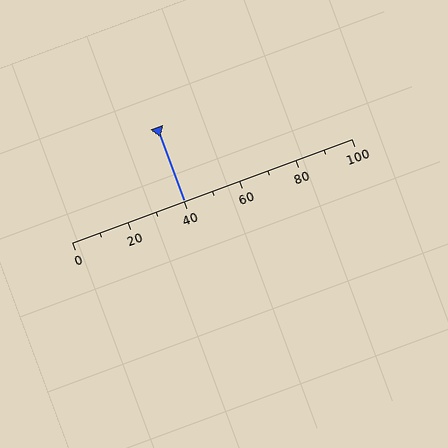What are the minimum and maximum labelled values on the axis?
The axis runs from 0 to 100.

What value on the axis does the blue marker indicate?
The marker indicates approximately 40.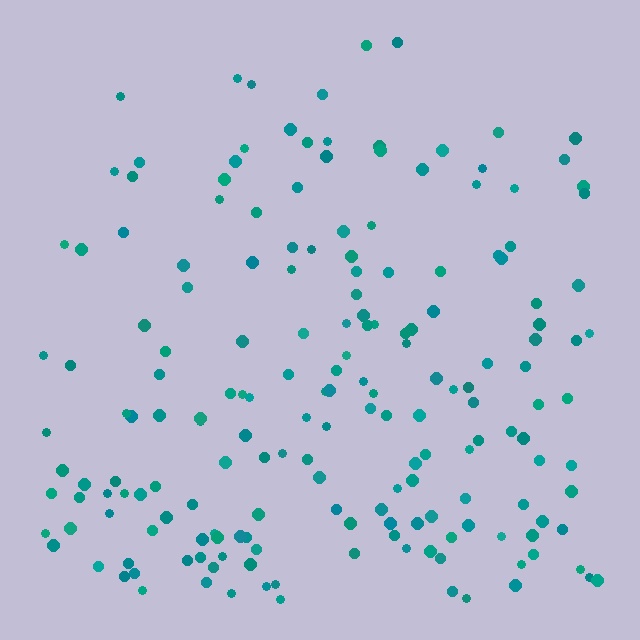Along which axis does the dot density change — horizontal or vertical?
Vertical.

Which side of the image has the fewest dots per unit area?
The top.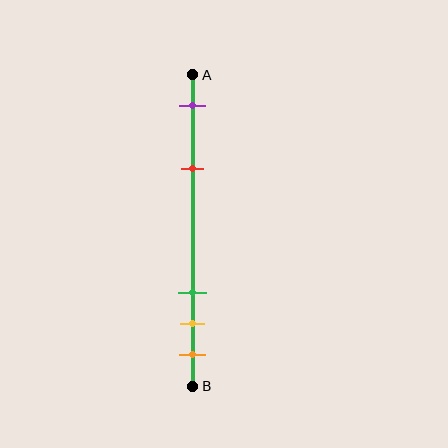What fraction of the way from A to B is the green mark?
The green mark is approximately 70% (0.7) of the way from A to B.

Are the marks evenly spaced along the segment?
No, the marks are not evenly spaced.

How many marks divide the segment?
There are 5 marks dividing the segment.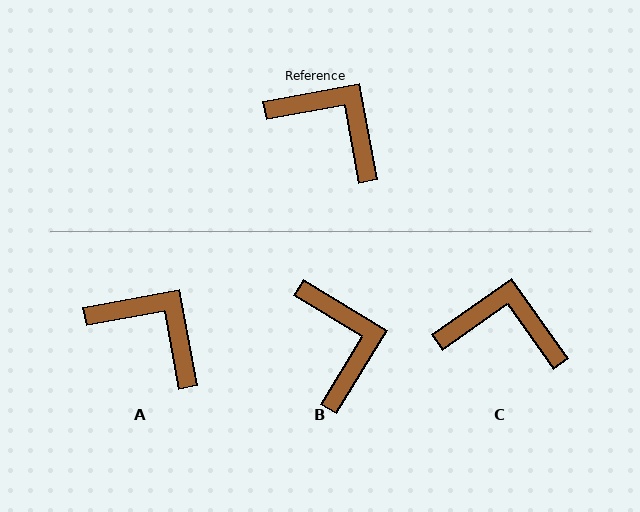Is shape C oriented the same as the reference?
No, it is off by about 25 degrees.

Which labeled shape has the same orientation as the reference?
A.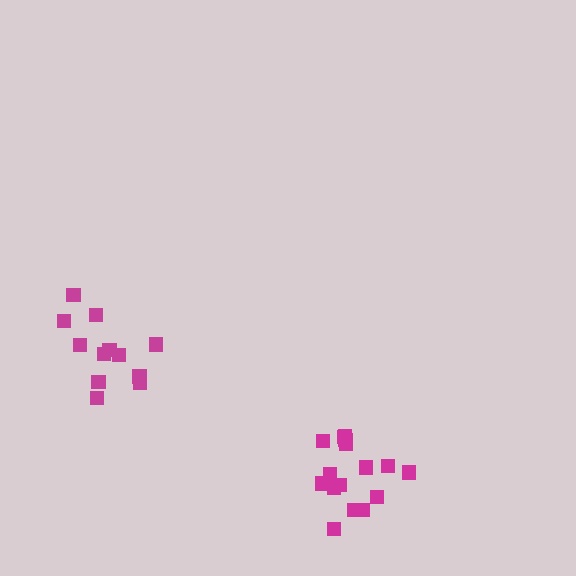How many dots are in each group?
Group 1: 16 dots, Group 2: 12 dots (28 total).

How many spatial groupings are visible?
There are 2 spatial groupings.